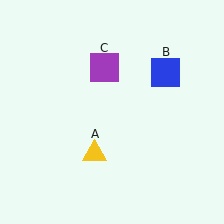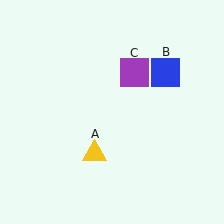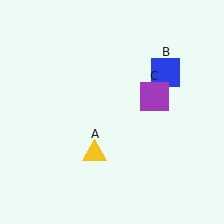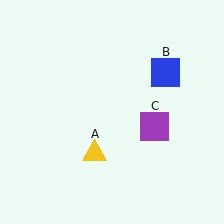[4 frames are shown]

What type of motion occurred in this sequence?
The purple square (object C) rotated clockwise around the center of the scene.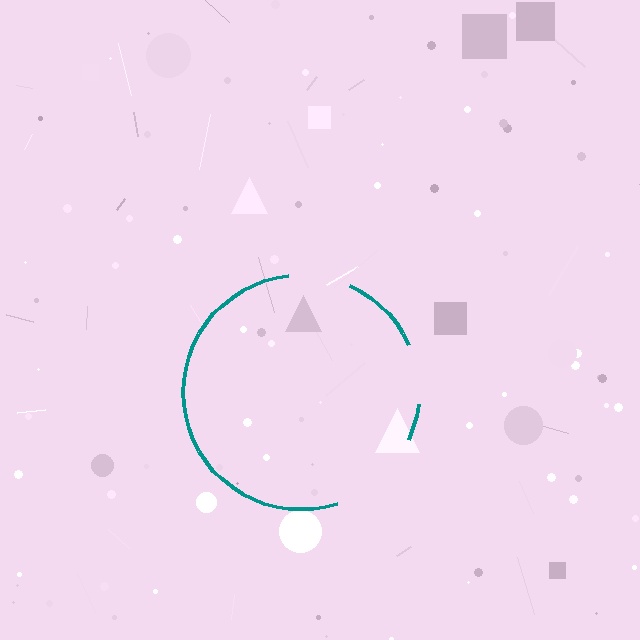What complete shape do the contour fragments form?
The contour fragments form a circle.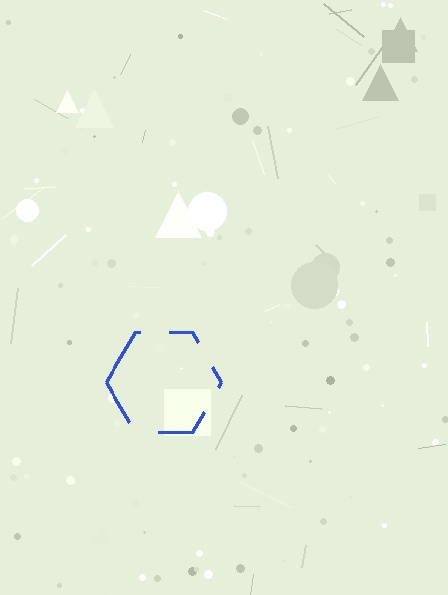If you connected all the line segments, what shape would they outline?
They would outline a hexagon.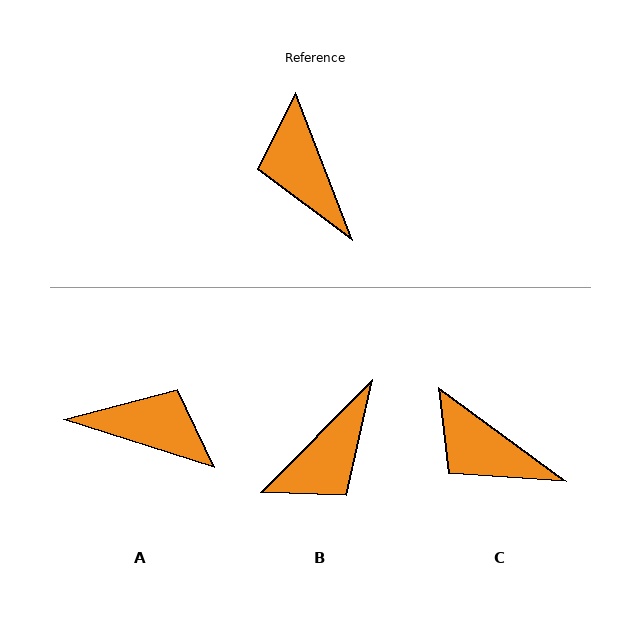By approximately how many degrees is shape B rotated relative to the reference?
Approximately 114 degrees counter-clockwise.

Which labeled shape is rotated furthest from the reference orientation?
A, about 128 degrees away.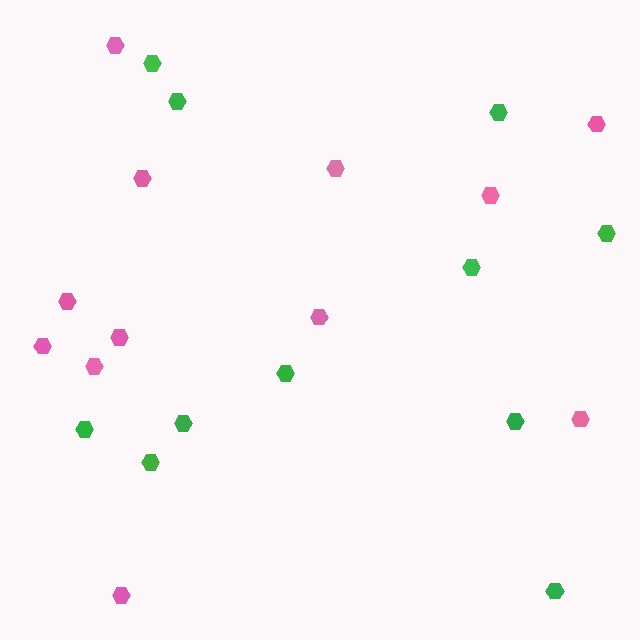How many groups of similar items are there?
There are 2 groups: one group of green hexagons (11) and one group of pink hexagons (12).